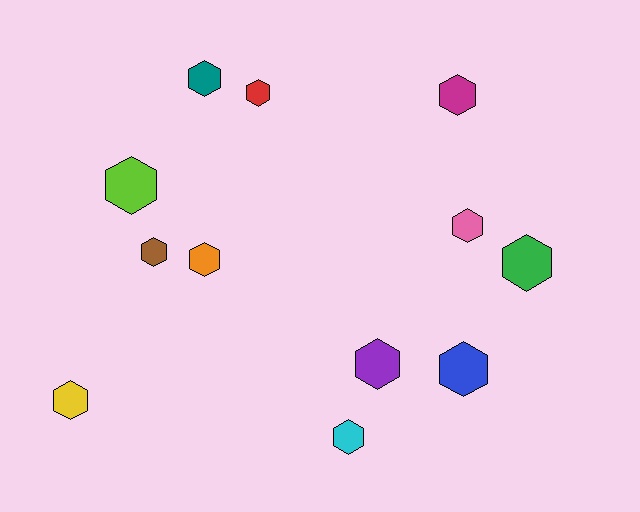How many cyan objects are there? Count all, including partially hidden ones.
There is 1 cyan object.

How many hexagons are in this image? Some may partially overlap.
There are 12 hexagons.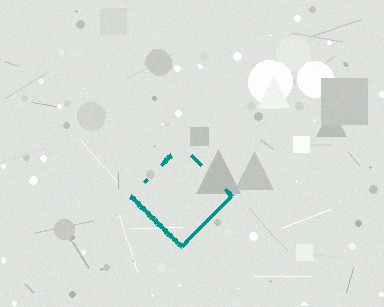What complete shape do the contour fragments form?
The contour fragments form a diamond.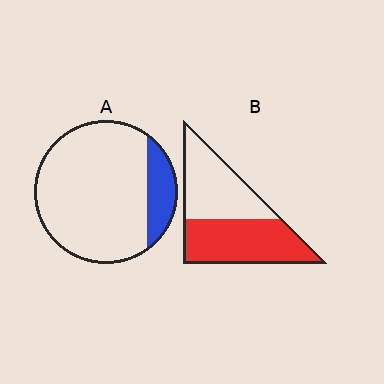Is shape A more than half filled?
No.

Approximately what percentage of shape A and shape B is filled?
A is approximately 15% and B is approximately 55%.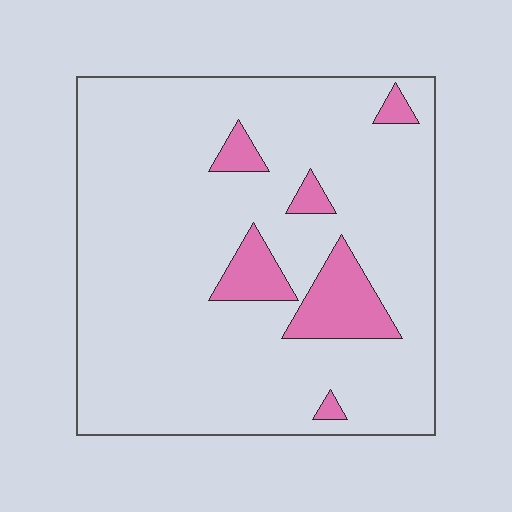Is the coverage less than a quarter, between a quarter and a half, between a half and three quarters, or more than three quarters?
Less than a quarter.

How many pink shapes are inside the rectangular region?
6.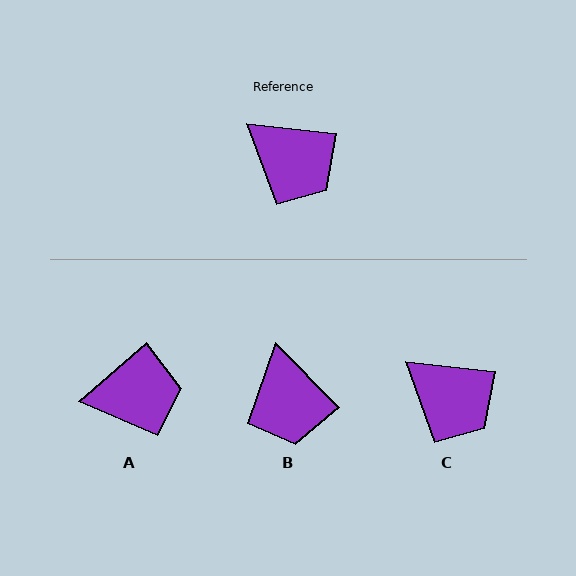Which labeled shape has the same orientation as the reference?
C.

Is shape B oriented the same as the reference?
No, it is off by about 39 degrees.